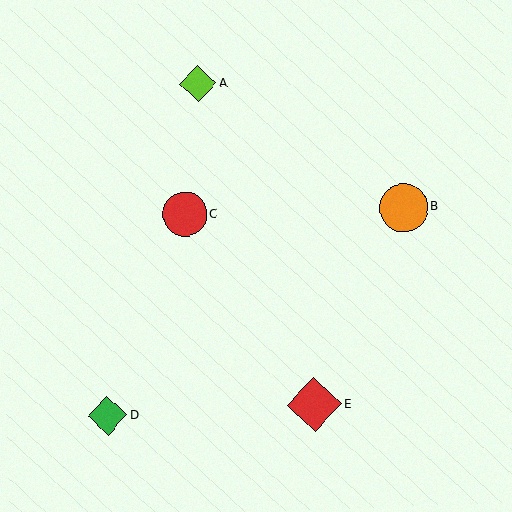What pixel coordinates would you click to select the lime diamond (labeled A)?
Click at (198, 84) to select the lime diamond A.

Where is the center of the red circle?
The center of the red circle is at (185, 214).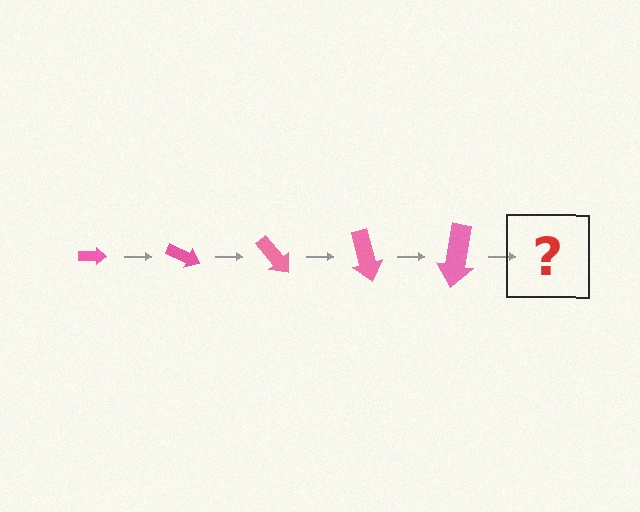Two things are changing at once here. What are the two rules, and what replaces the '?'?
The two rules are that the arrow grows larger each step and it rotates 25 degrees each step. The '?' should be an arrow, larger than the previous one and rotated 125 degrees from the start.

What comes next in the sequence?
The next element should be an arrow, larger than the previous one and rotated 125 degrees from the start.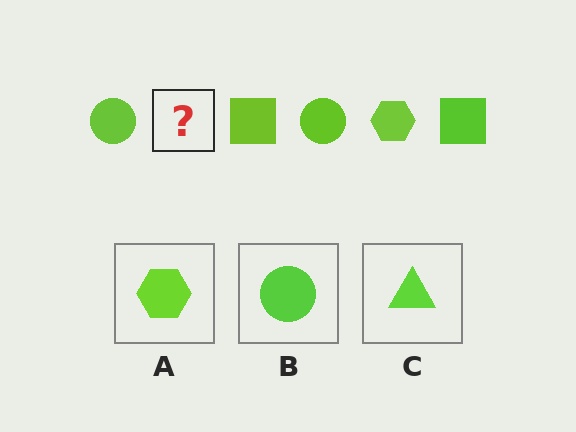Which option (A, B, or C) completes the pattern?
A.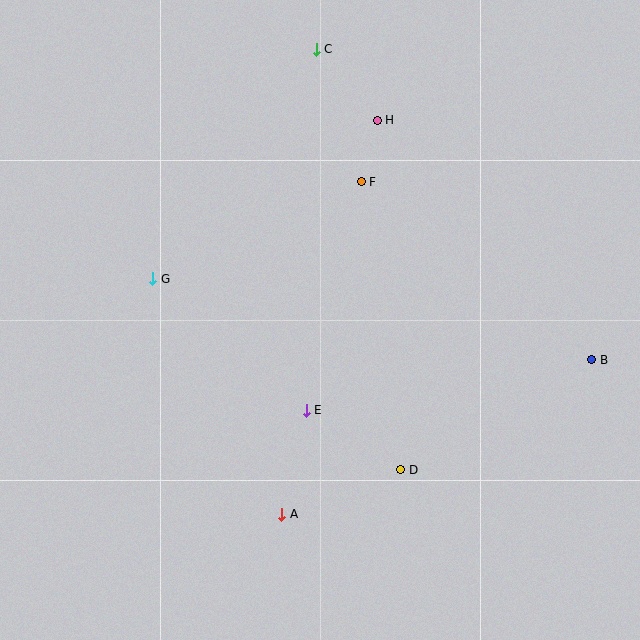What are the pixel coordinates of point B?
Point B is at (592, 360).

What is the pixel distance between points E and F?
The distance between E and F is 235 pixels.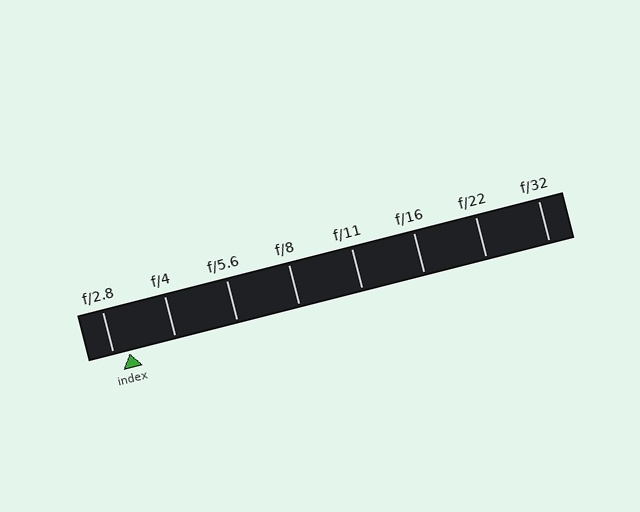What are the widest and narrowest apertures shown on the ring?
The widest aperture shown is f/2.8 and the narrowest is f/32.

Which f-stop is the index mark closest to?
The index mark is closest to f/2.8.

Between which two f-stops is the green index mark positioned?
The index mark is between f/2.8 and f/4.